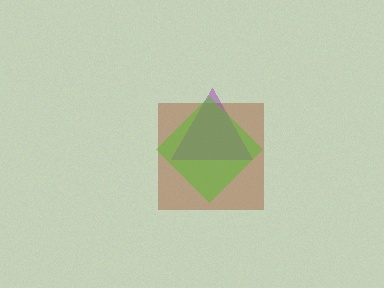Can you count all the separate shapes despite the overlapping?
Yes, there are 3 separate shapes.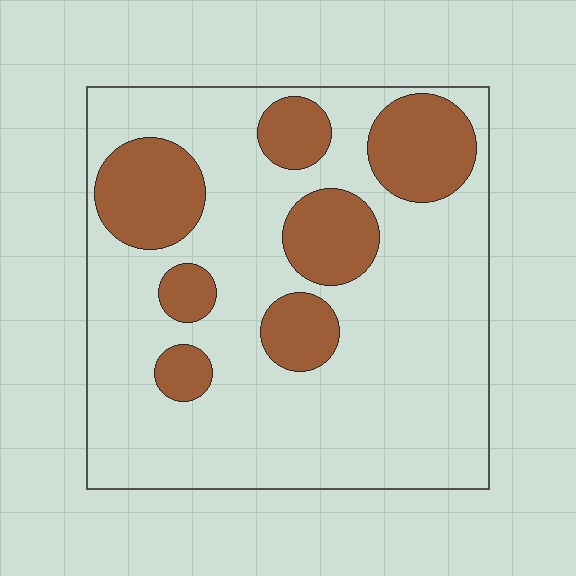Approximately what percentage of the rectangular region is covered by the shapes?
Approximately 25%.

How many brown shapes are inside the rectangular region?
7.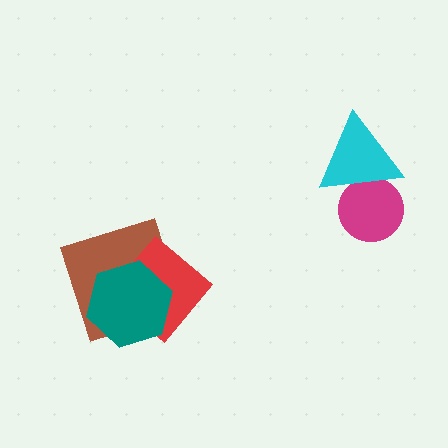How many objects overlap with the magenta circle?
1 object overlaps with the magenta circle.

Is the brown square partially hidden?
Yes, it is partially covered by another shape.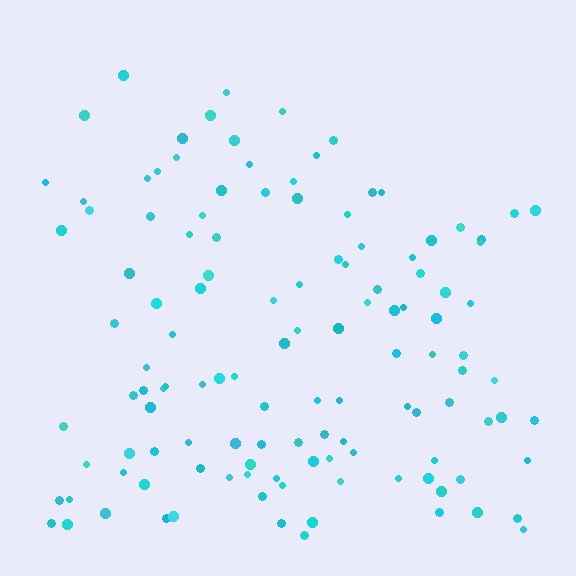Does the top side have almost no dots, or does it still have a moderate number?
Still a moderate number, just noticeably fewer than the bottom.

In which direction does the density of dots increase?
From top to bottom, with the bottom side densest.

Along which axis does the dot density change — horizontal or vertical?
Vertical.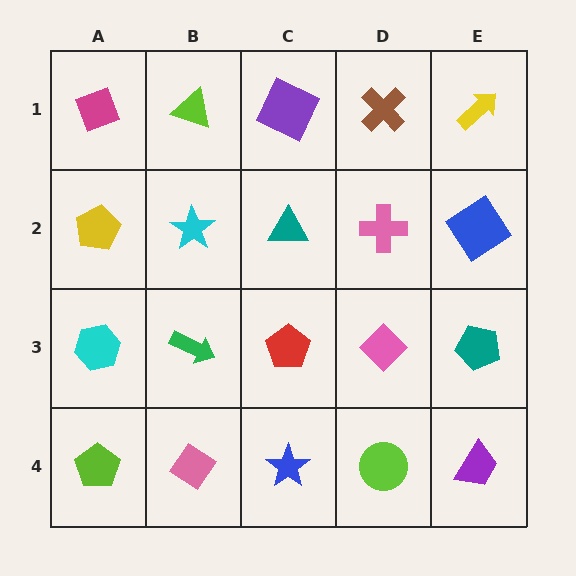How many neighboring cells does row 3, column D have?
4.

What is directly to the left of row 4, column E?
A lime circle.